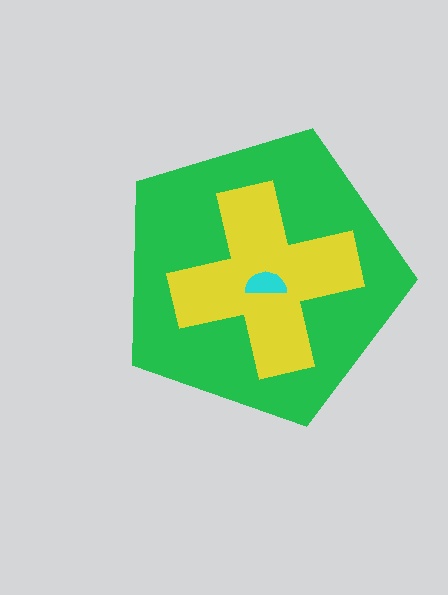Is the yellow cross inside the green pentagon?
Yes.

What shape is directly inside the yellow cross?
The cyan semicircle.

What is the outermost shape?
The green pentagon.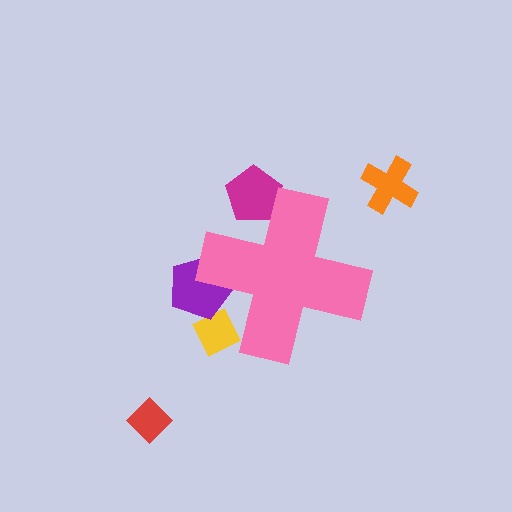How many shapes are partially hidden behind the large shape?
3 shapes are partially hidden.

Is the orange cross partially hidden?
No, the orange cross is fully visible.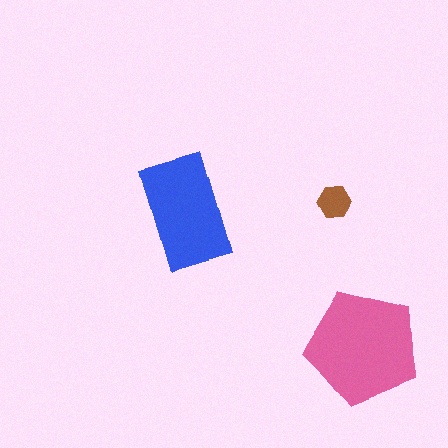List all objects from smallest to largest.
The brown hexagon, the blue rectangle, the pink pentagon.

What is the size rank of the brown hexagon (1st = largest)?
3rd.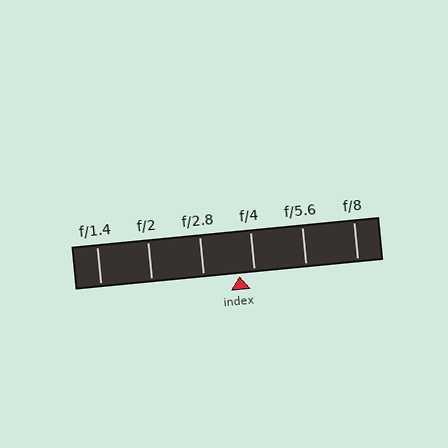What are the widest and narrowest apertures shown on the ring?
The widest aperture shown is f/1.4 and the narrowest is f/8.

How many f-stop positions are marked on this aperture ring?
There are 6 f-stop positions marked.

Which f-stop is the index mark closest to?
The index mark is closest to f/4.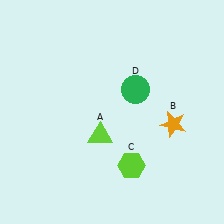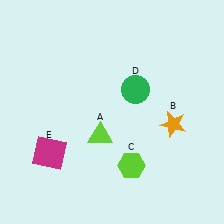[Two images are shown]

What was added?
A magenta square (E) was added in Image 2.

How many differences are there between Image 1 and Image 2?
There is 1 difference between the two images.